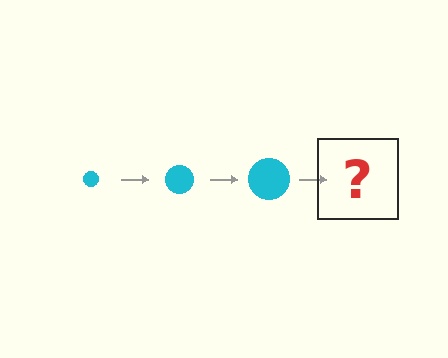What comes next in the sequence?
The next element should be a cyan circle, larger than the previous one.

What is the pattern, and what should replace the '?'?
The pattern is that the circle gets progressively larger each step. The '?' should be a cyan circle, larger than the previous one.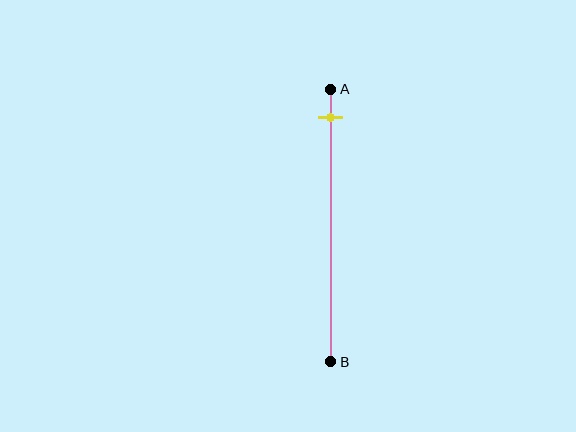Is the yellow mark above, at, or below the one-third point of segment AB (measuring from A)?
The yellow mark is above the one-third point of segment AB.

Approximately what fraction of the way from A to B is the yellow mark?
The yellow mark is approximately 10% of the way from A to B.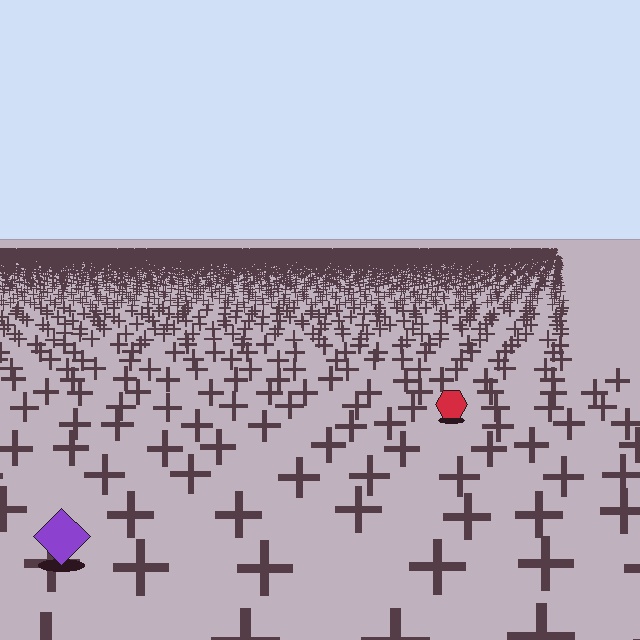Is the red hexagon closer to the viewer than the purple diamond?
No. The purple diamond is closer — you can tell from the texture gradient: the ground texture is coarser near it.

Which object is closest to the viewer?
The purple diamond is closest. The texture marks near it are larger and more spread out.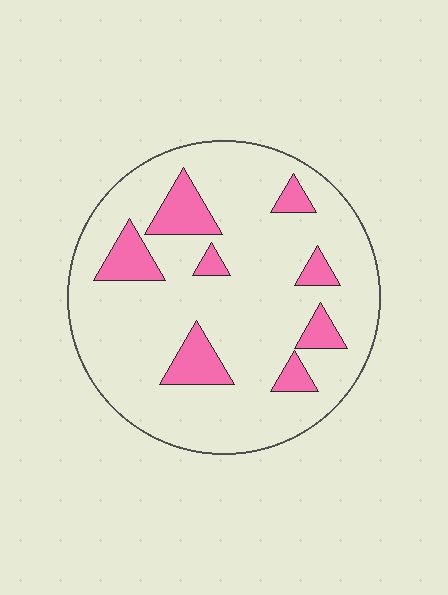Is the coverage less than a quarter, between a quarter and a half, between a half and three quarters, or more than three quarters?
Less than a quarter.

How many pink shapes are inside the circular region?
8.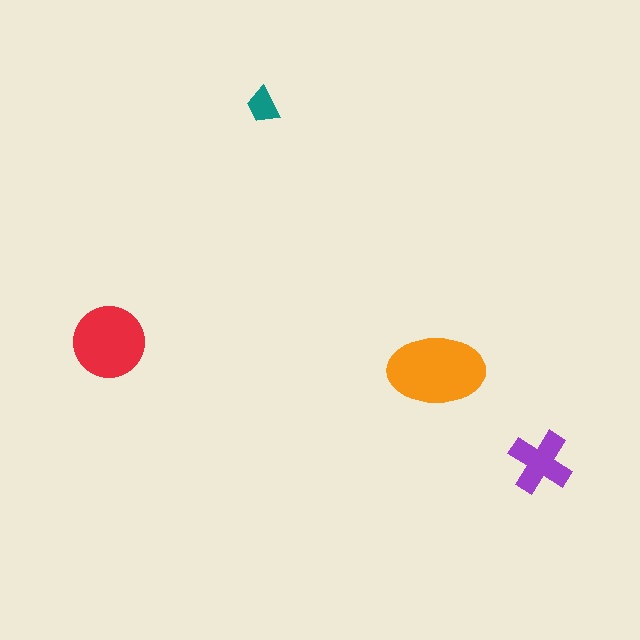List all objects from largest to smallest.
The orange ellipse, the red circle, the purple cross, the teal trapezoid.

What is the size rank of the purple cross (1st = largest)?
3rd.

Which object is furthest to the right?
The purple cross is rightmost.